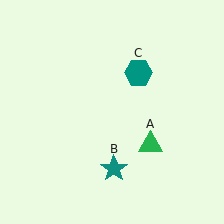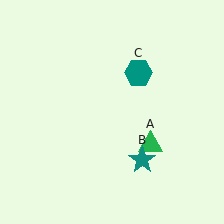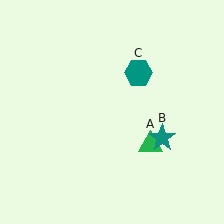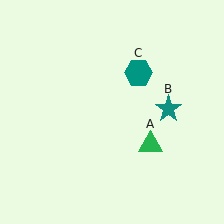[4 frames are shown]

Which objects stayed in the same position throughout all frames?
Green triangle (object A) and teal hexagon (object C) remained stationary.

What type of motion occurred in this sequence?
The teal star (object B) rotated counterclockwise around the center of the scene.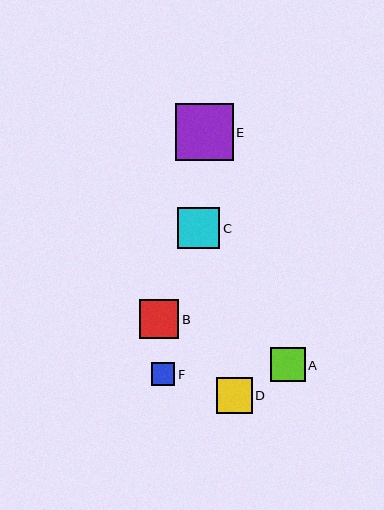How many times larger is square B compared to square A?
Square B is approximately 1.1 times the size of square A.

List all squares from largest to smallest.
From largest to smallest: E, C, B, D, A, F.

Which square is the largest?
Square E is the largest with a size of approximately 57 pixels.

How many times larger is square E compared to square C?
Square E is approximately 1.4 times the size of square C.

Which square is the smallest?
Square F is the smallest with a size of approximately 23 pixels.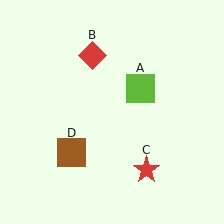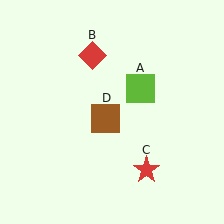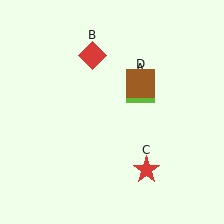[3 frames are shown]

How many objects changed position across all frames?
1 object changed position: brown square (object D).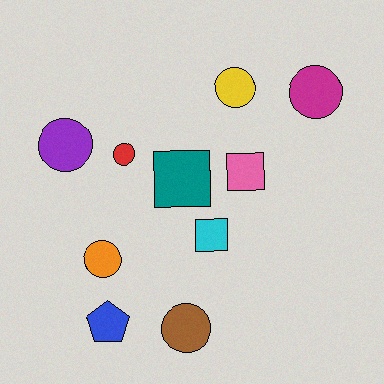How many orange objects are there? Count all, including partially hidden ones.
There is 1 orange object.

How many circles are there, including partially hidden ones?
There are 6 circles.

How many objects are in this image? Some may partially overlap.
There are 10 objects.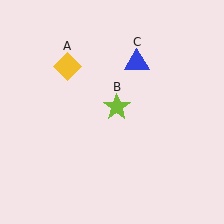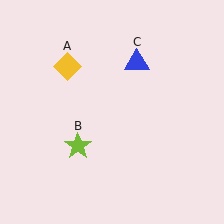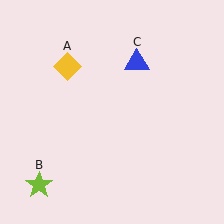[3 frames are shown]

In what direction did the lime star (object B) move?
The lime star (object B) moved down and to the left.